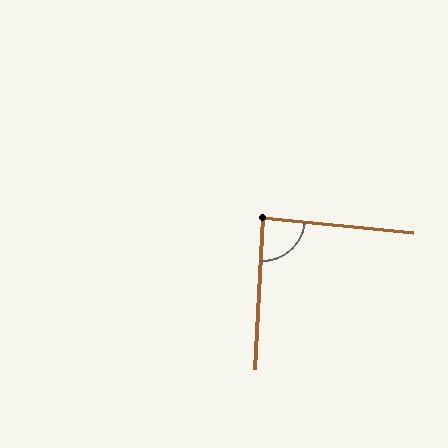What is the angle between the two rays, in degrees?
Approximately 87 degrees.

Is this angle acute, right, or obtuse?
It is approximately a right angle.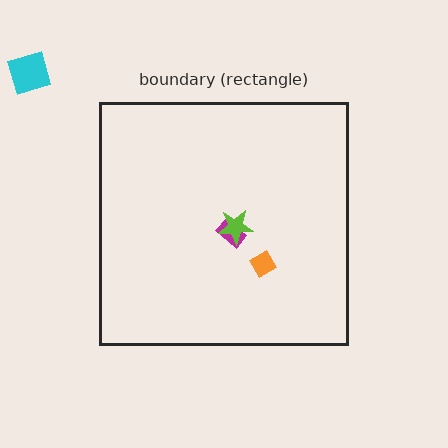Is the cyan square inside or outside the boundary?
Outside.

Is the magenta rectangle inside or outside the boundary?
Inside.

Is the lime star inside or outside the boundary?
Inside.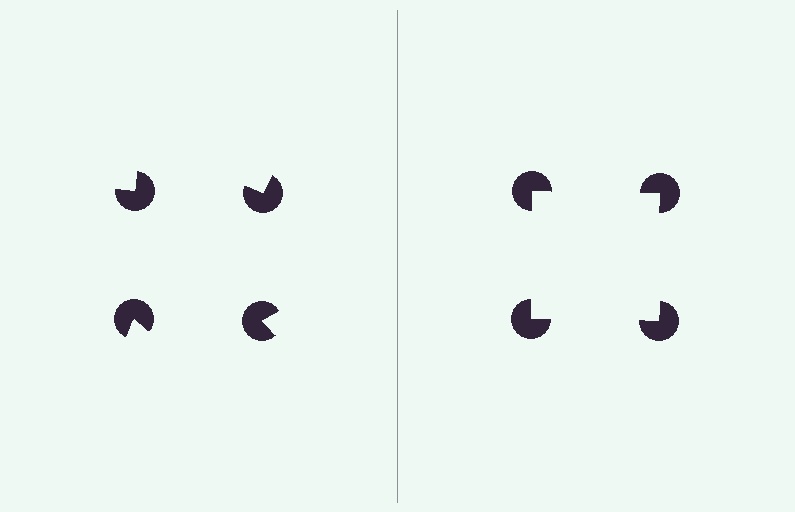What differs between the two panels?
The pac-man discs are positioned identically on both sides; only the wedge orientations differ. On the right they align to a square; on the left they are misaligned.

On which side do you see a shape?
An illusory square appears on the right side. On the left side the wedge cuts are rotated, so no coherent shape forms.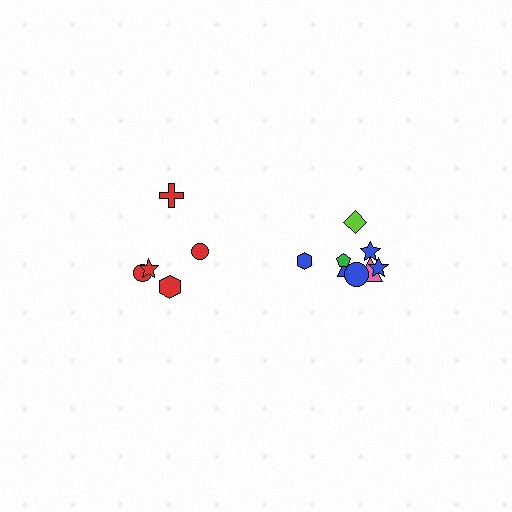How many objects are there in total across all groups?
There are 13 objects.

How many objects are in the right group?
There are 8 objects.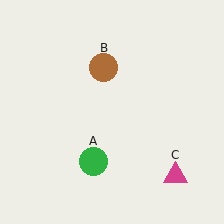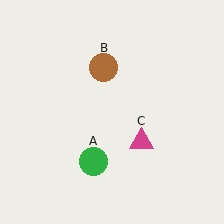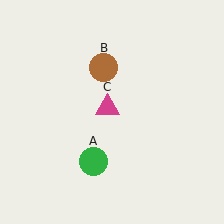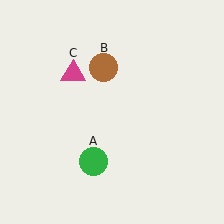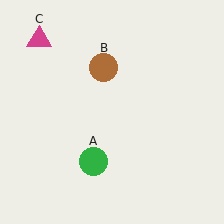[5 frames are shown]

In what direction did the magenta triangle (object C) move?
The magenta triangle (object C) moved up and to the left.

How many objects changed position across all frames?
1 object changed position: magenta triangle (object C).